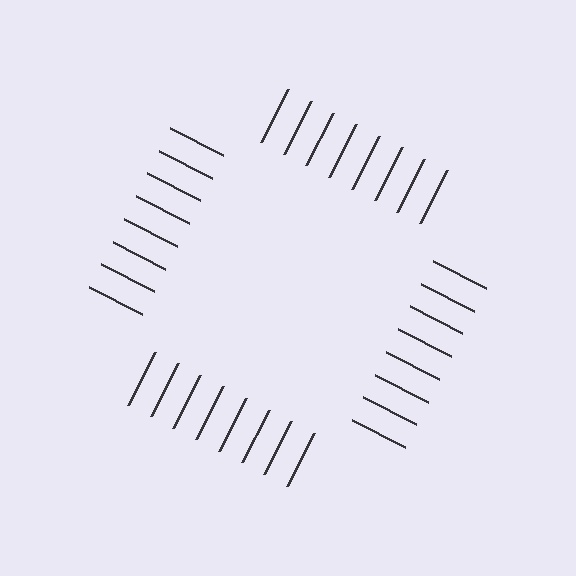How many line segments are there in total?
32 — 8 along each of the 4 edges.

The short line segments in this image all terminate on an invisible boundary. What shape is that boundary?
An illusory square — the line segments terminate on its edges but no continuous stroke is drawn.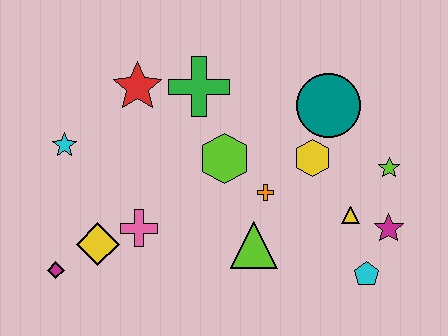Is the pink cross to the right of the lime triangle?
No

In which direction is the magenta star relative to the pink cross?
The magenta star is to the right of the pink cross.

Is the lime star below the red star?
Yes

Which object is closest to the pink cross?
The yellow diamond is closest to the pink cross.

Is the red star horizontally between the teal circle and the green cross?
No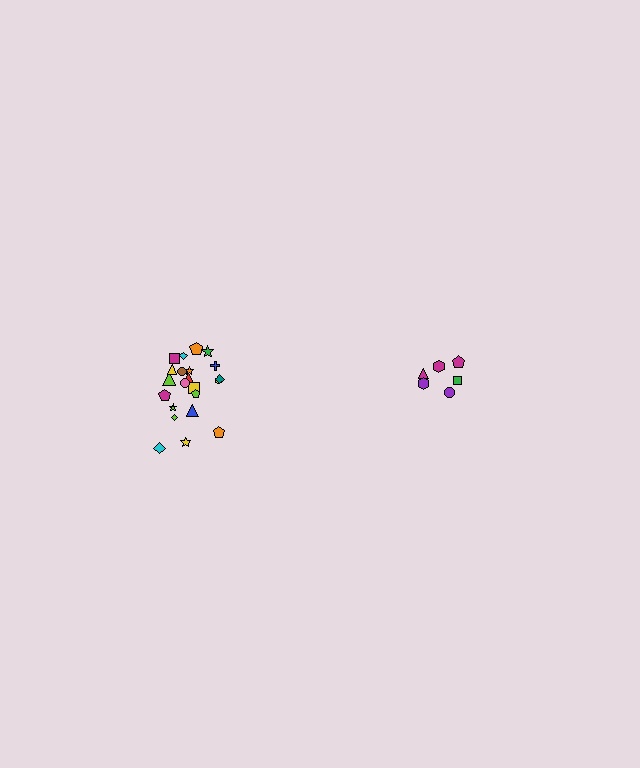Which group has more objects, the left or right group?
The left group.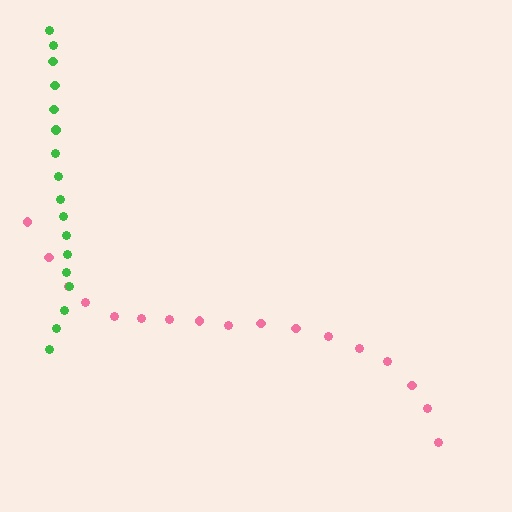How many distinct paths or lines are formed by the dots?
There are 2 distinct paths.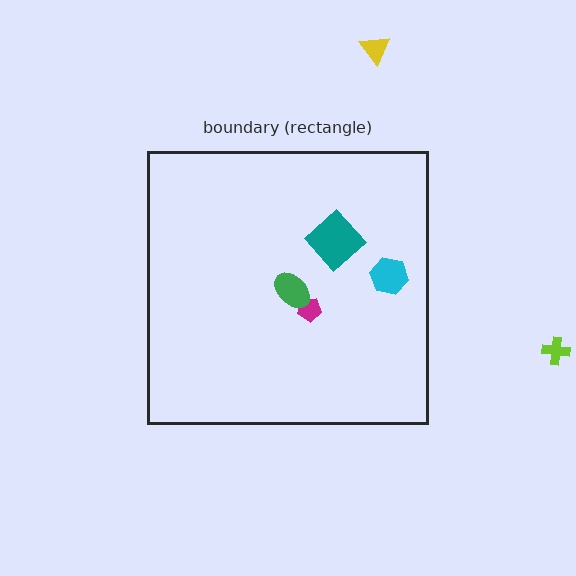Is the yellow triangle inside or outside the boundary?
Outside.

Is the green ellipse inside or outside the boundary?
Inside.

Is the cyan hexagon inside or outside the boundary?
Inside.